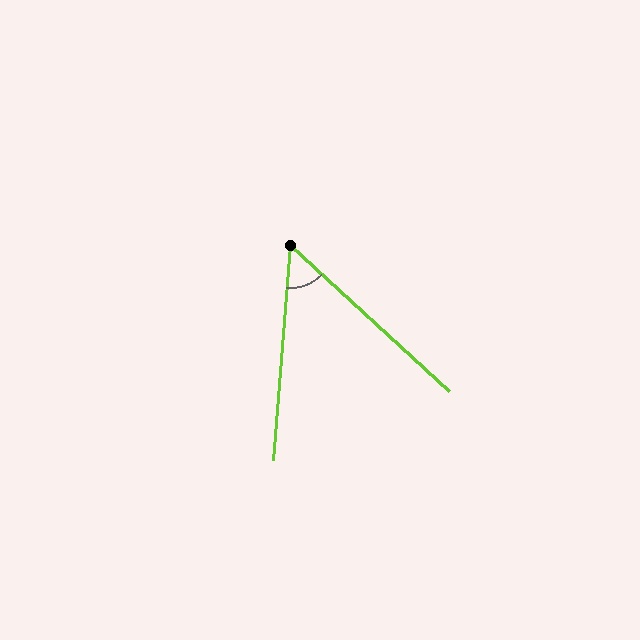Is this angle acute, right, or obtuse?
It is acute.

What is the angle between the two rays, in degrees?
Approximately 52 degrees.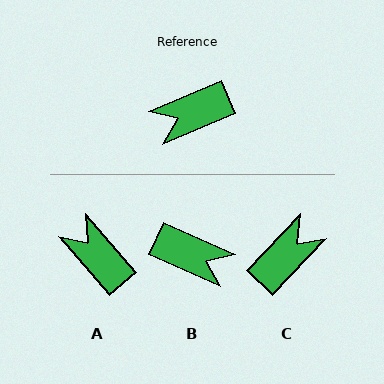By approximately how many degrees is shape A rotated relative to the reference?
Approximately 73 degrees clockwise.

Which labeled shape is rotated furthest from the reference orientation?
C, about 157 degrees away.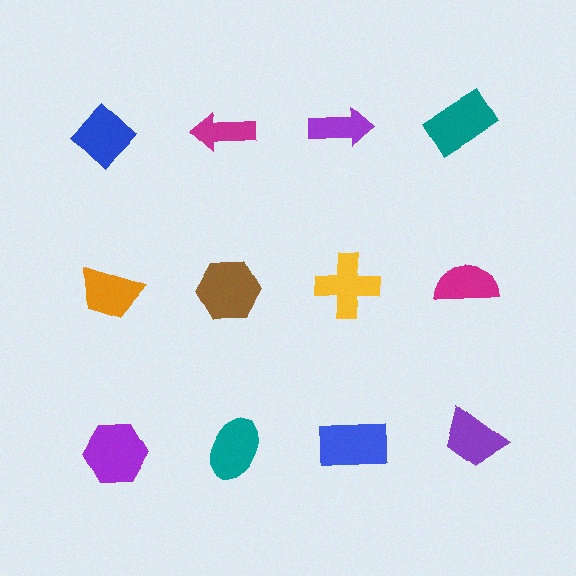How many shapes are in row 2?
4 shapes.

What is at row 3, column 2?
A teal ellipse.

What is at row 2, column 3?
A yellow cross.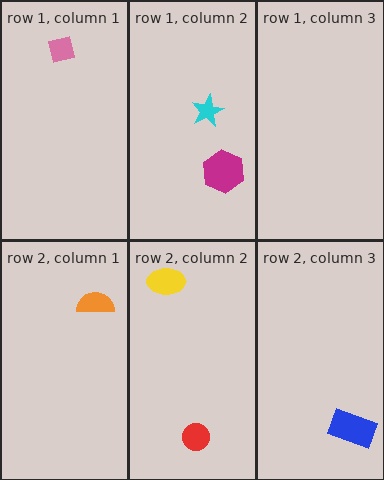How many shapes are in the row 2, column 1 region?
1.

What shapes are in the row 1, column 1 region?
The pink square.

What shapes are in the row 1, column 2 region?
The magenta hexagon, the cyan star.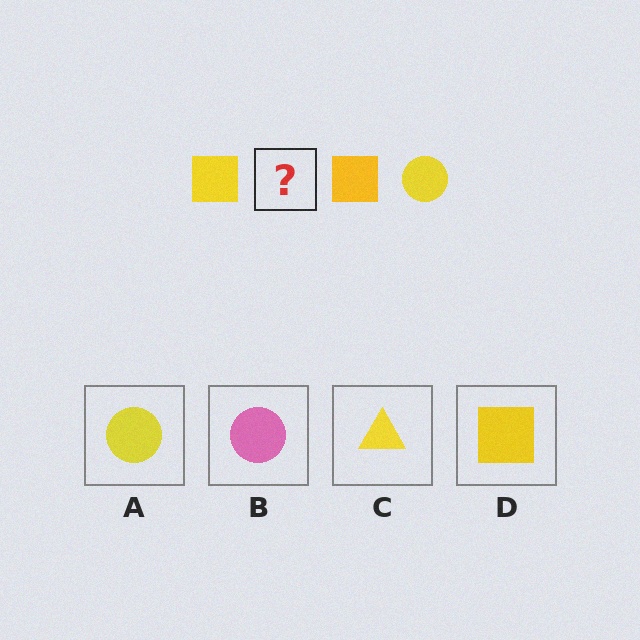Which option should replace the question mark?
Option A.